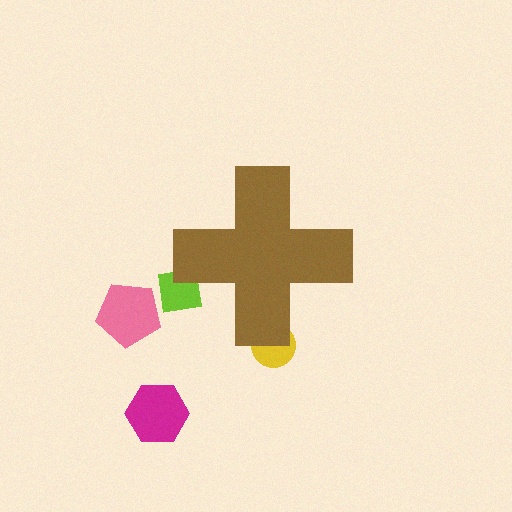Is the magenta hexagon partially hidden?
No, the magenta hexagon is fully visible.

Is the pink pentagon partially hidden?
No, the pink pentagon is fully visible.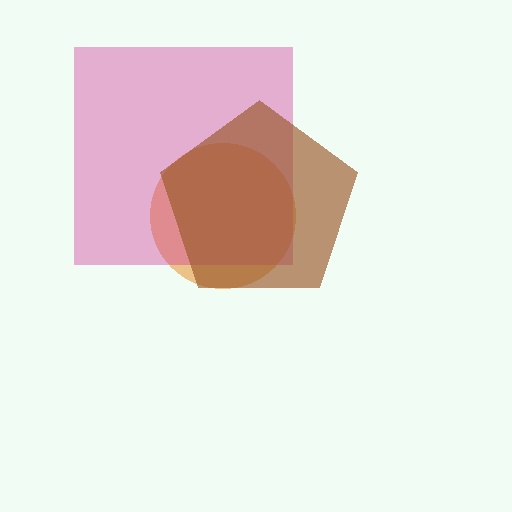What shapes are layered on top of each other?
The layered shapes are: an orange circle, a magenta square, a brown pentagon.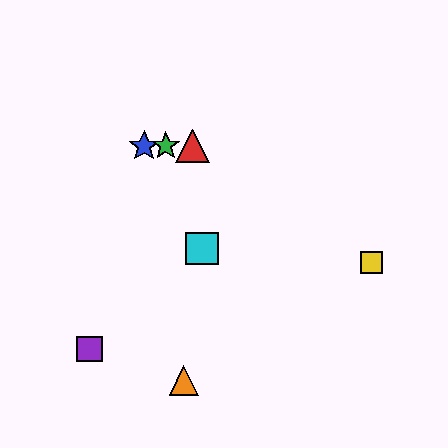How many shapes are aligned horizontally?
3 shapes (the red triangle, the blue star, the green star) are aligned horizontally.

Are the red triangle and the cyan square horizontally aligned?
No, the red triangle is at y≈146 and the cyan square is at y≈249.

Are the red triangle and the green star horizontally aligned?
Yes, both are at y≈146.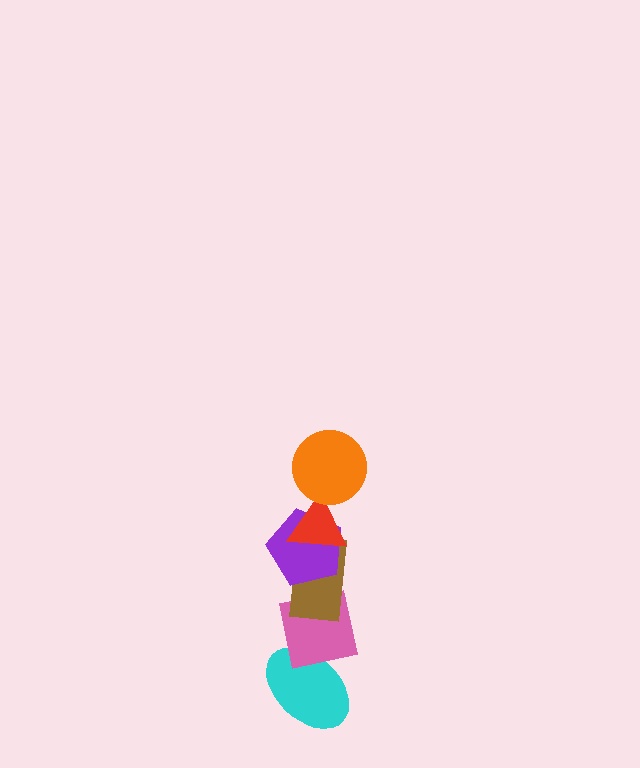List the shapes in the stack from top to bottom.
From top to bottom: the orange circle, the red triangle, the purple pentagon, the brown rectangle, the pink square, the cyan ellipse.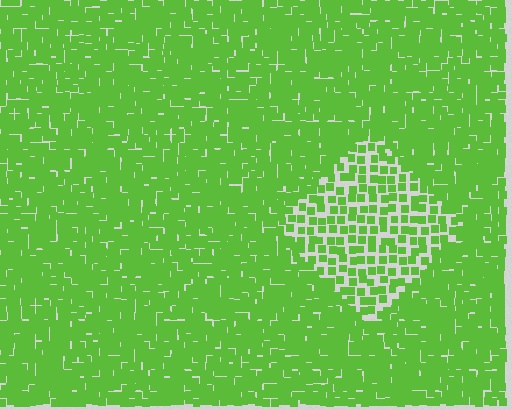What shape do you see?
I see a diamond.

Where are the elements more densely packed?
The elements are more densely packed outside the diamond boundary.